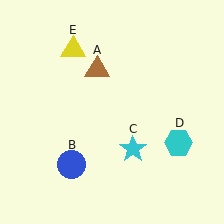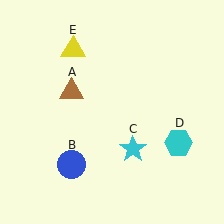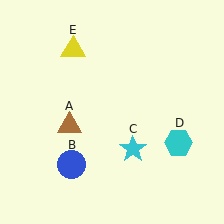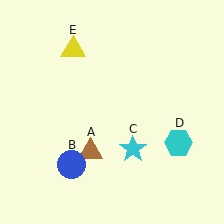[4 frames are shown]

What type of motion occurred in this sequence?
The brown triangle (object A) rotated counterclockwise around the center of the scene.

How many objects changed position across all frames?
1 object changed position: brown triangle (object A).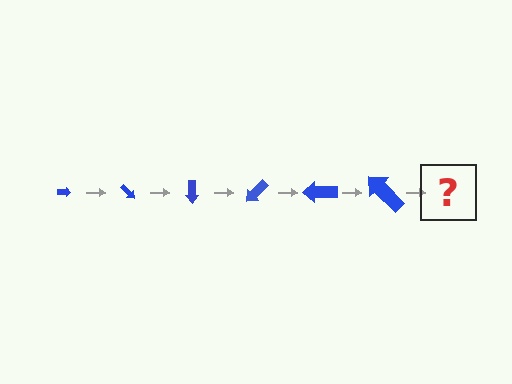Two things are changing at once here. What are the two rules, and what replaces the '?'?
The two rules are that the arrow grows larger each step and it rotates 45 degrees each step. The '?' should be an arrow, larger than the previous one and rotated 270 degrees from the start.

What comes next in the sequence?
The next element should be an arrow, larger than the previous one and rotated 270 degrees from the start.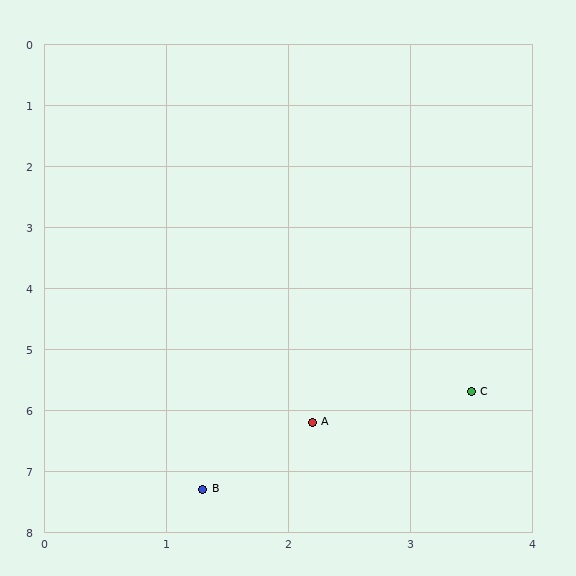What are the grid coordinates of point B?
Point B is at approximately (1.3, 7.3).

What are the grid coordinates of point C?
Point C is at approximately (3.5, 5.7).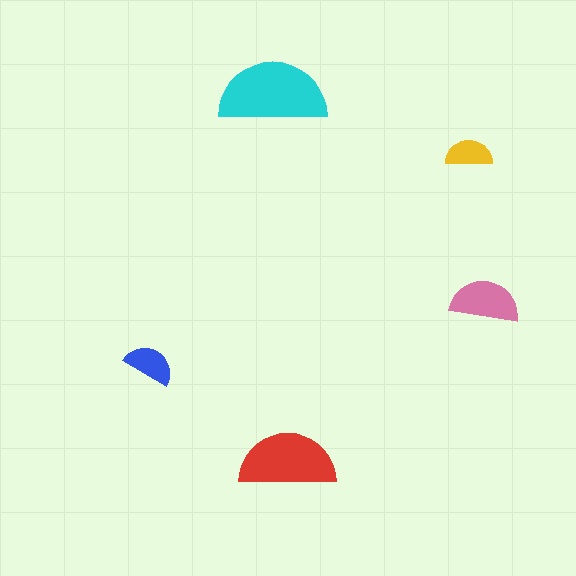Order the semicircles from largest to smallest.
the cyan one, the red one, the pink one, the blue one, the yellow one.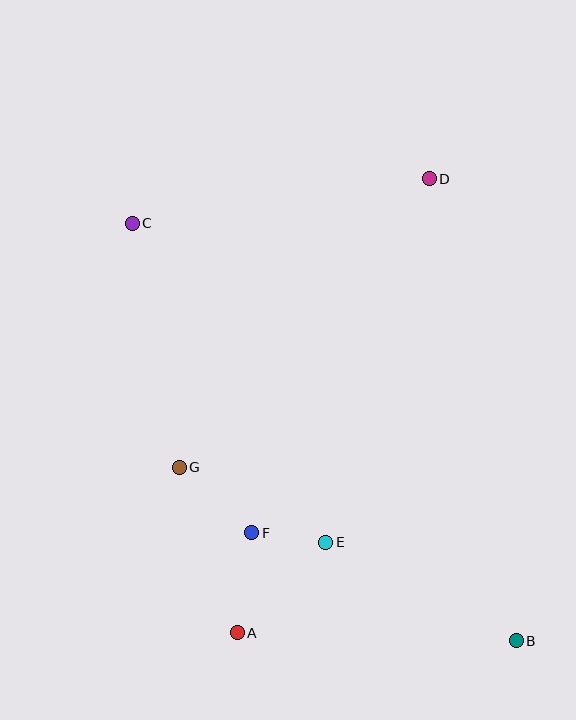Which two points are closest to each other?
Points E and F are closest to each other.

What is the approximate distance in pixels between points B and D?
The distance between B and D is approximately 470 pixels.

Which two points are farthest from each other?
Points B and C are farthest from each other.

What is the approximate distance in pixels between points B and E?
The distance between B and E is approximately 215 pixels.